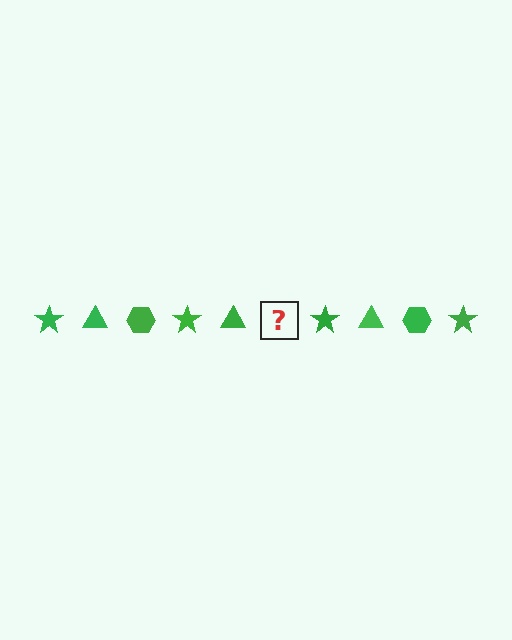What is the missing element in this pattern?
The missing element is a green hexagon.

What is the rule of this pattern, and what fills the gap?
The rule is that the pattern cycles through star, triangle, hexagon shapes in green. The gap should be filled with a green hexagon.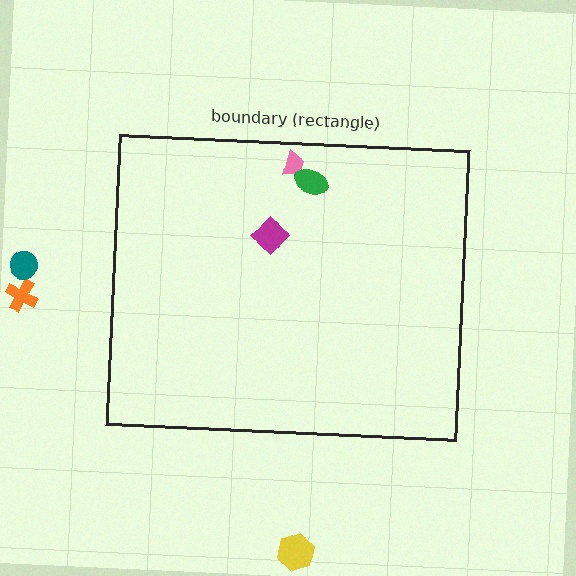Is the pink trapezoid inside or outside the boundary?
Inside.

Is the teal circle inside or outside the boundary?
Outside.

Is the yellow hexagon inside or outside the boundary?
Outside.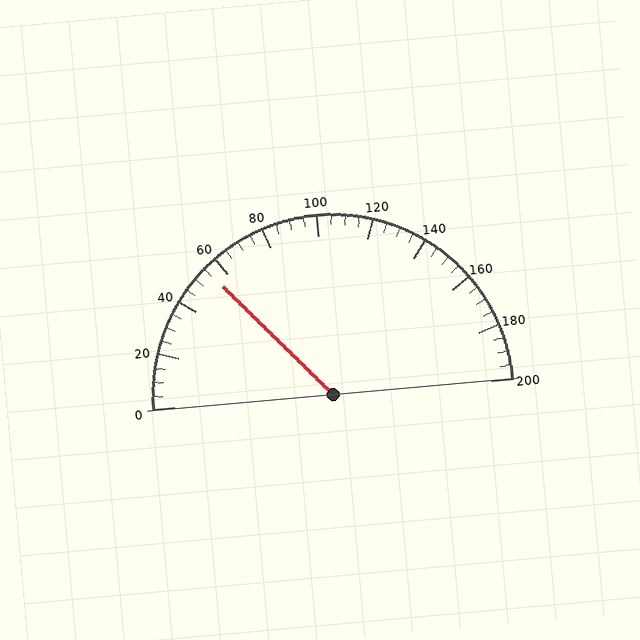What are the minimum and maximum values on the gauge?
The gauge ranges from 0 to 200.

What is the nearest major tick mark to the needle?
The nearest major tick mark is 60.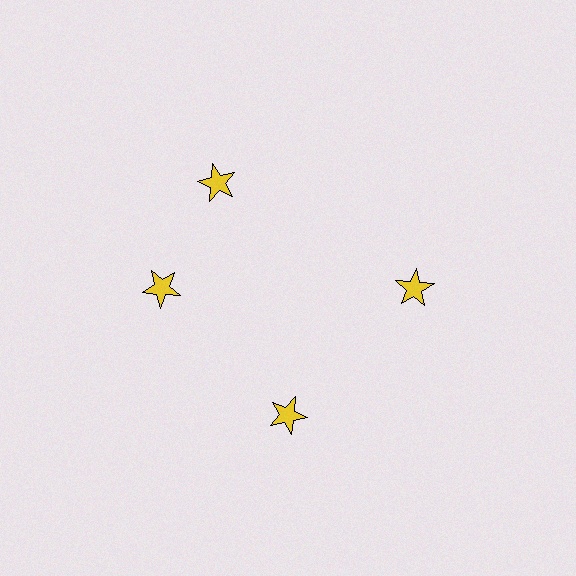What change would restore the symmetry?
The symmetry would be restored by rotating it back into even spacing with its neighbors so that all 4 stars sit at equal angles and equal distance from the center.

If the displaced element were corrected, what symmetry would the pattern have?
It would have 4-fold rotational symmetry — the pattern would map onto itself every 90 degrees.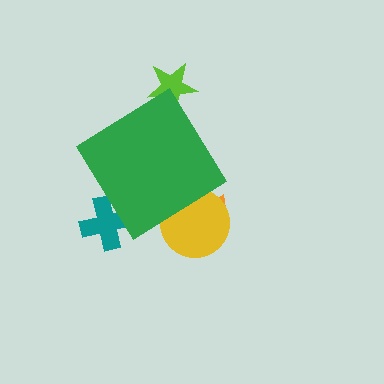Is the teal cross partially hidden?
Yes, the teal cross is partially hidden behind the green diamond.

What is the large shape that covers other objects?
A green diamond.